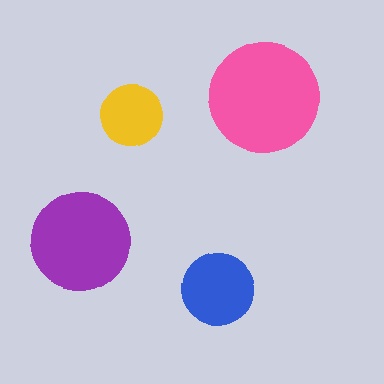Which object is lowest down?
The blue circle is bottommost.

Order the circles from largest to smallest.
the pink one, the purple one, the blue one, the yellow one.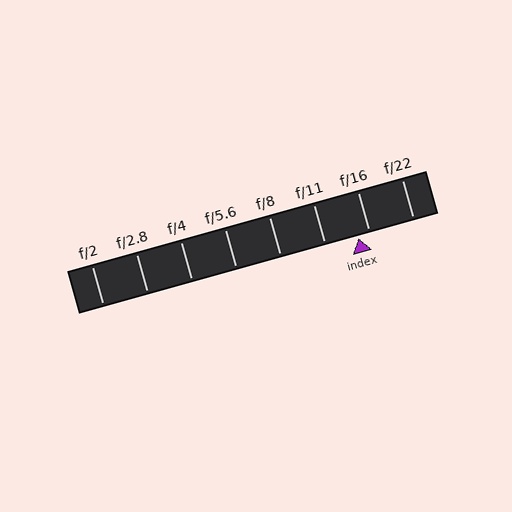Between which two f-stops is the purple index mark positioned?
The index mark is between f/11 and f/16.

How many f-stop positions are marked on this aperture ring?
There are 8 f-stop positions marked.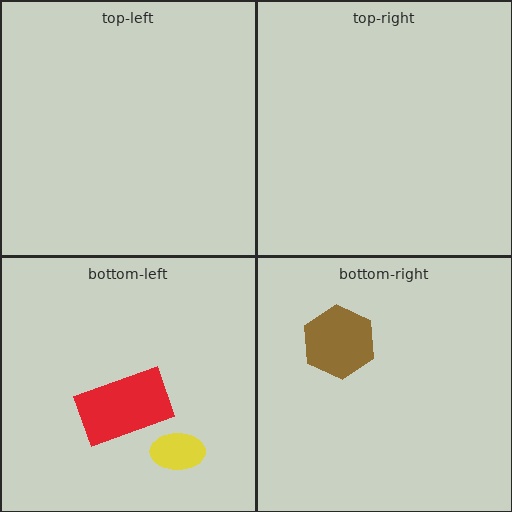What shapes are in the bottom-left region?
The yellow ellipse, the red rectangle.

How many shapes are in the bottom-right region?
1.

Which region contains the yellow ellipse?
The bottom-left region.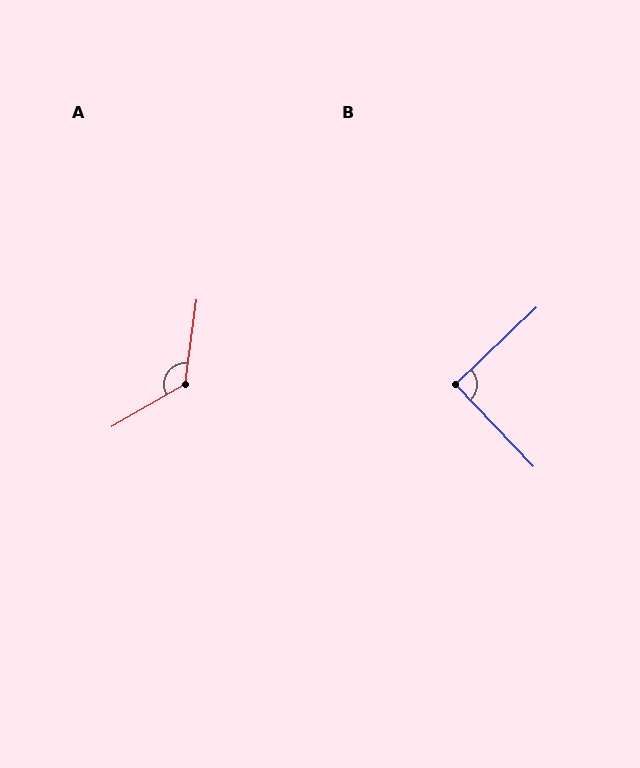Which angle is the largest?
A, at approximately 128 degrees.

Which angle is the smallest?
B, at approximately 90 degrees.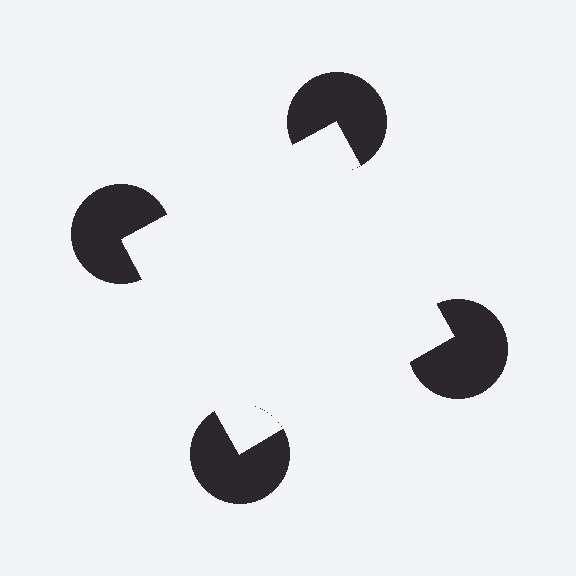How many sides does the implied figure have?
4 sides.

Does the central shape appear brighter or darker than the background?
It typically appears slightly brighter than the background, even though no actual brightness change is drawn.